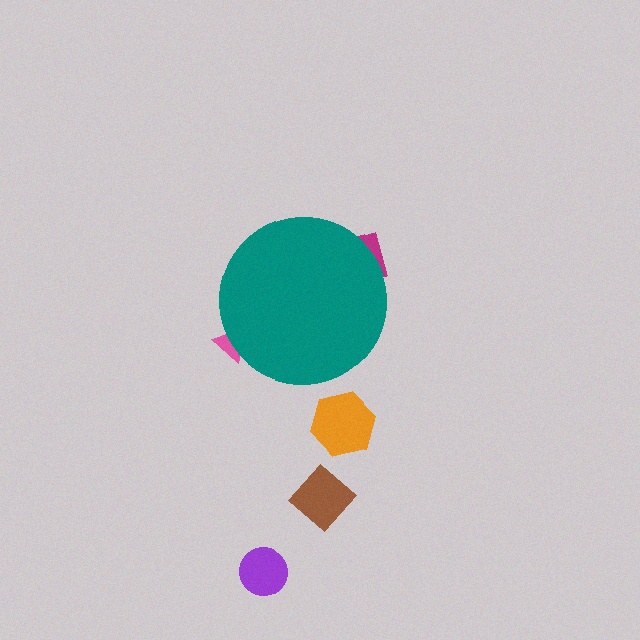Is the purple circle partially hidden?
No, the purple circle is fully visible.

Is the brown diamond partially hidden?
No, the brown diamond is fully visible.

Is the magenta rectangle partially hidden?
Yes, the magenta rectangle is partially hidden behind the teal circle.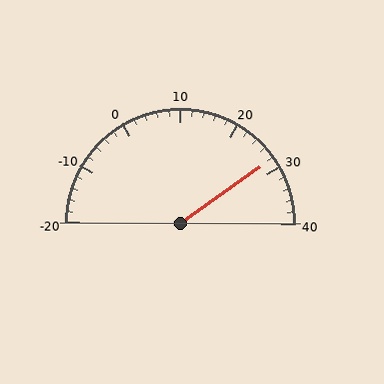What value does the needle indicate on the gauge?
The needle indicates approximately 28.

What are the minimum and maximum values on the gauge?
The gauge ranges from -20 to 40.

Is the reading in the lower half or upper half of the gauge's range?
The reading is in the upper half of the range (-20 to 40).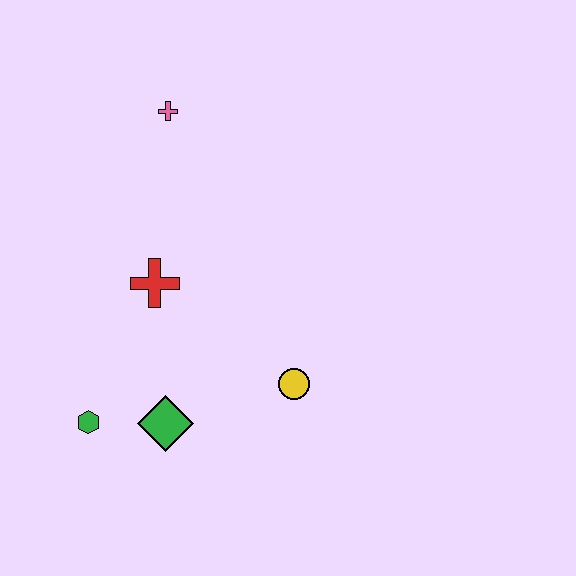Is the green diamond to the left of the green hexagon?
No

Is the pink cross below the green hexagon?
No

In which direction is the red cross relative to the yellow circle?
The red cross is to the left of the yellow circle.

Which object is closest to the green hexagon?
The green diamond is closest to the green hexagon.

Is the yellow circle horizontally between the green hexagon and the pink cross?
No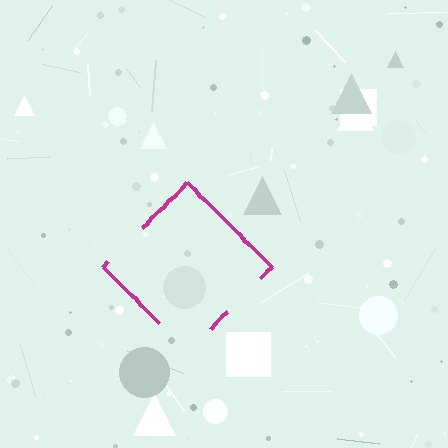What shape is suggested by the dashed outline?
The dashed outline suggests a diamond.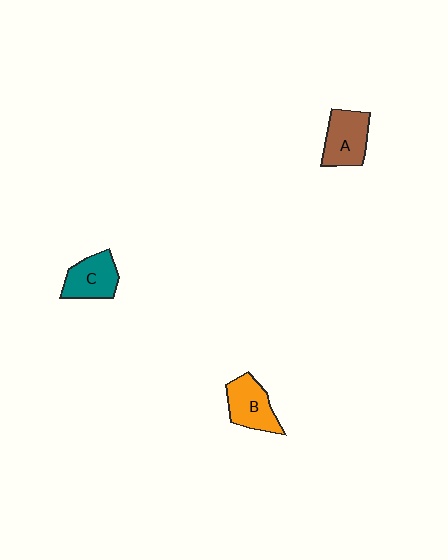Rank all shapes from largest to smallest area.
From largest to smallest: A (brown), B (orange), C (teal).